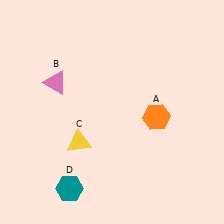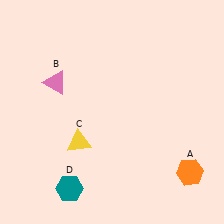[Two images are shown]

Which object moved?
The orange hexagon (A) moved down.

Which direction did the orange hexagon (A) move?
The orange hexagon (A) moved down.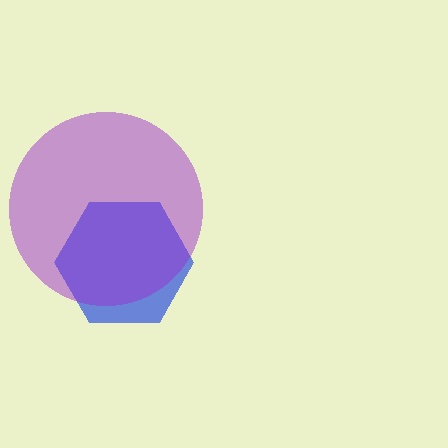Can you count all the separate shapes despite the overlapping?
Yes, there are 2 separate shapes.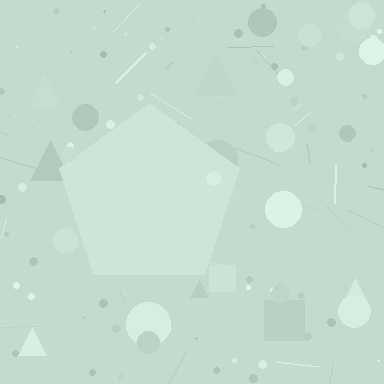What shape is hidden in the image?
A pentagon is hidden in the image.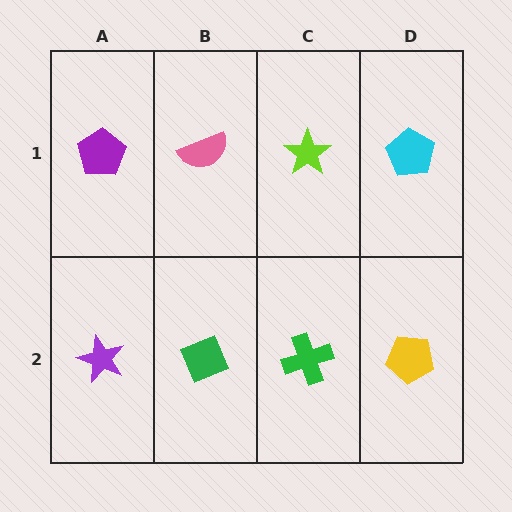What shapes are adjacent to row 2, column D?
A cyan pentagon (row 1, column D), a green cross (row 2, column C).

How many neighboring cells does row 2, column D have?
2.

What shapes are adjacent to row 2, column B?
A pink semicircle (row 1, column B), a purple star (row 2, column A), a green cross (row 2, column C).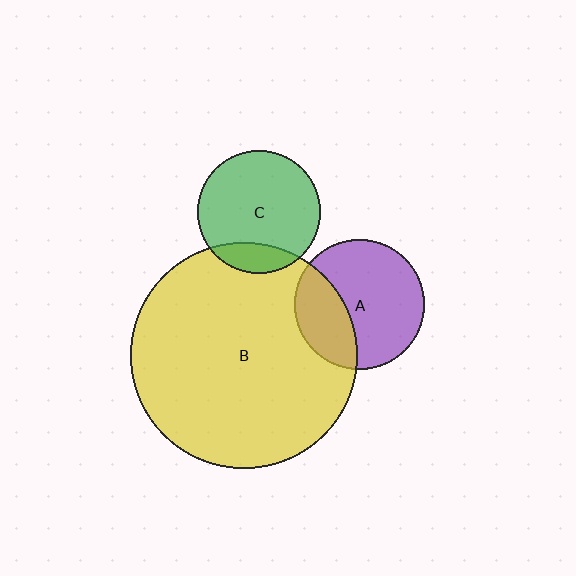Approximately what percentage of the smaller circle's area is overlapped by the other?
Approximately 15%.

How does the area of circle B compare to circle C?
Approximately 3.4 times.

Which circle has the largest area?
Circle B (yellow).